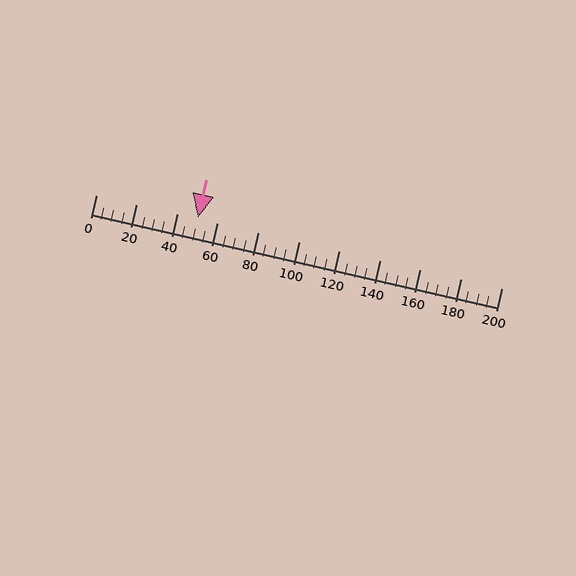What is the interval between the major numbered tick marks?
The major tick marks are spaced 20 units apart.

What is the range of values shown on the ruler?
The ruler shows values from 0 to 200.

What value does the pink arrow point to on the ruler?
The pink arrow points to approximately 50.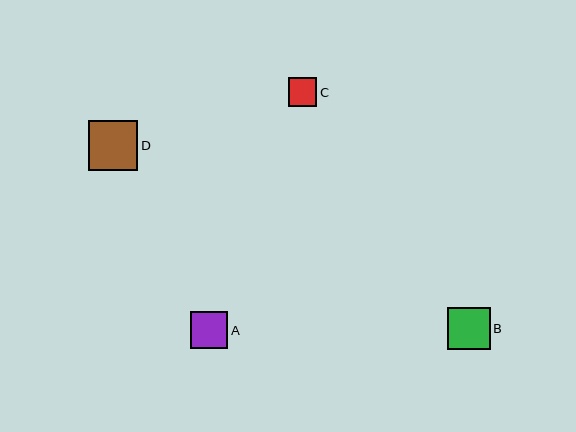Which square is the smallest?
Square C is the smallest with a size of approximately 29 pixels.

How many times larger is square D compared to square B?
Square D is approximately 1.2 times the size of square B.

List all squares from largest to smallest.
From largest to smallest: D, B, A, C.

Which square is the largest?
Square D is the largest with a size of approximately 49 pixels.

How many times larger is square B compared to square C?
Square B is approximately 1.5 times the size of square C.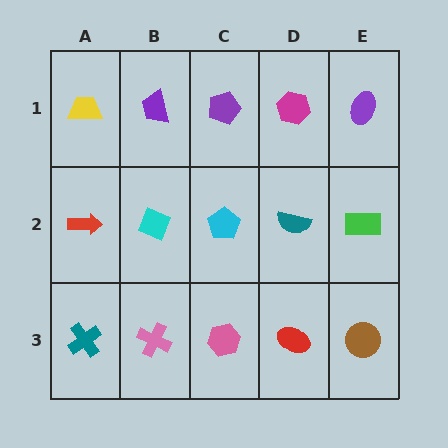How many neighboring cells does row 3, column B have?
3.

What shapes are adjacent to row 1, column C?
A cyan pentagon (row 2, column C), a purple trapezoid (row 1, column B), a magenta hexagon (row 1, column D).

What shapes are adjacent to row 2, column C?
A purple pentagon (row 1, column C), a pink hexagon (row 3, column C), a cyan diamond (row 2, column B), a teal semicircle (row 2, column D).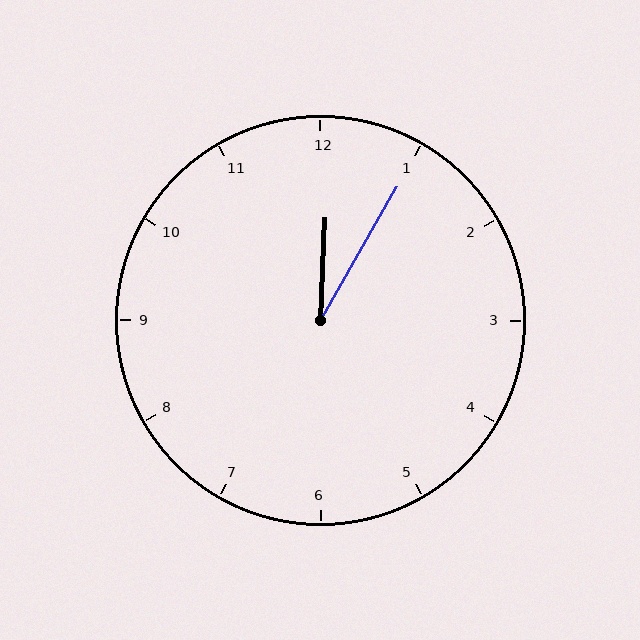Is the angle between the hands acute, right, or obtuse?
It is acute.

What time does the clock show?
12:05.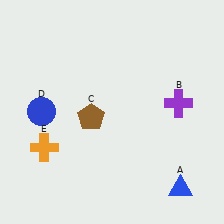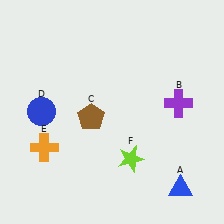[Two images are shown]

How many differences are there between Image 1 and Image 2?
There is 1 difference between the two images.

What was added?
A lime star (F) was added in Image 2.